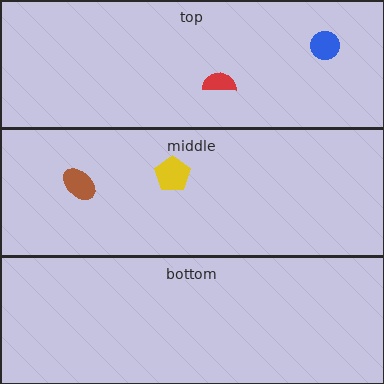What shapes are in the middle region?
The yellow pentagon, the brown ellipse.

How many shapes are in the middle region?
2.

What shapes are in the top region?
The red semicircle, the blue circle.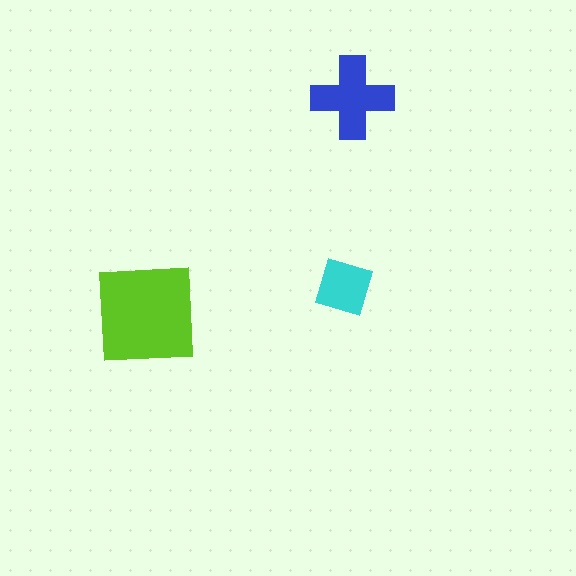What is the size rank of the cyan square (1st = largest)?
3rd.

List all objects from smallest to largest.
The cyan square, the blue cross, the lime square.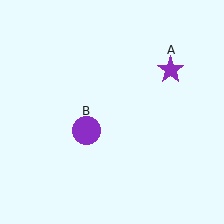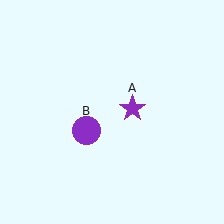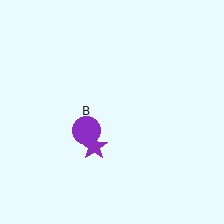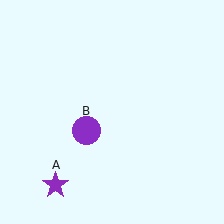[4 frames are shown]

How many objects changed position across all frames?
1 object changed position: purple star (object A).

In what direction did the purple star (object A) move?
The purple star (object A) moved down and to the left.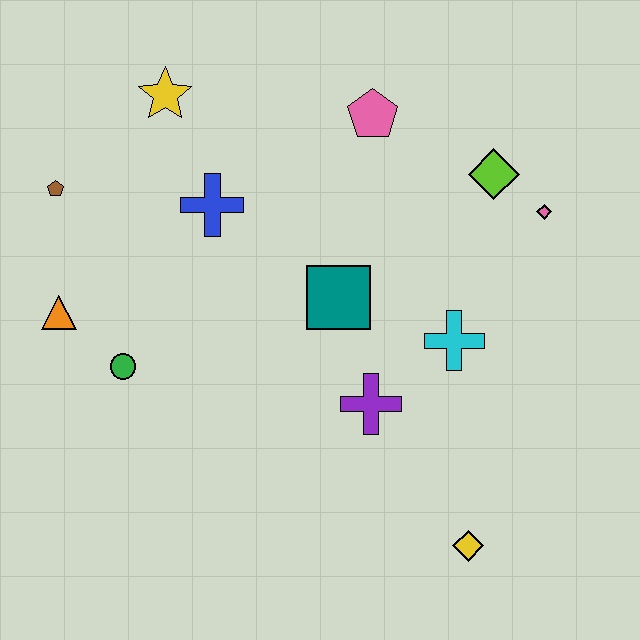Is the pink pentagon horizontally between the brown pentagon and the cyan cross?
Yes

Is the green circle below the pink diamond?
Yes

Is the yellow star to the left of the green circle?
No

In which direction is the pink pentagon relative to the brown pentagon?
The pink pentagon is to the right of the brown pentagon.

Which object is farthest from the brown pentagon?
The yellow diamond is farthest from the brown pentagon.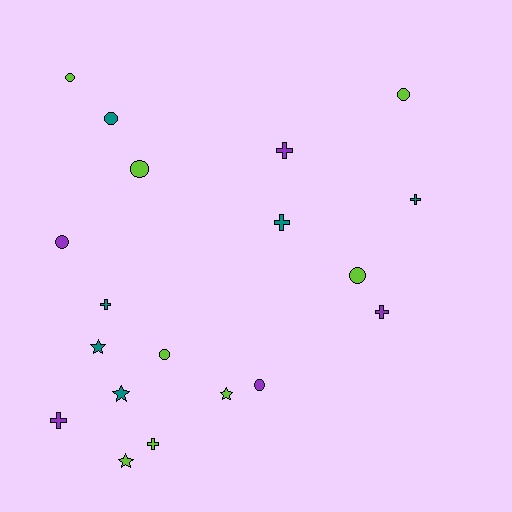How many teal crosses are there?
There are 3 teal crosses.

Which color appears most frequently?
Lime, with 8 objects.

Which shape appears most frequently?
Circle, with 8 objects.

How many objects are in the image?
There are 19 objects.